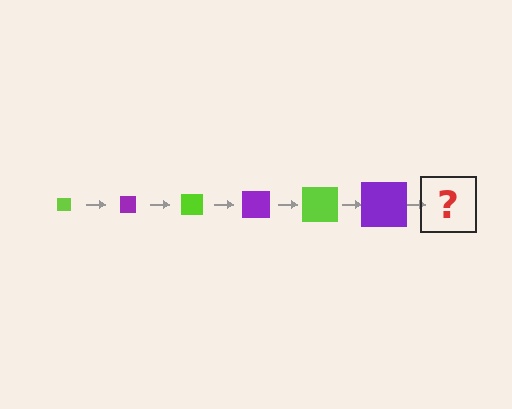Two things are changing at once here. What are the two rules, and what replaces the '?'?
The two rules are that the square grows larger each step and the color cycles through lime and purple. The '?' should be a lime square, larger than the previous one.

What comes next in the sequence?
The next element should be a lime square, larger than the previous one.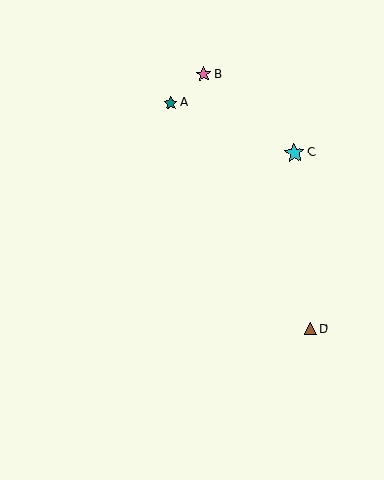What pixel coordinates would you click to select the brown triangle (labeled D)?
Click at (310, 329) to select the brown triangle D.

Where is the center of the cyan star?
The center of the cyan star is at (294, 153).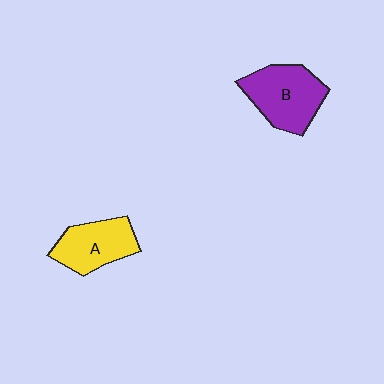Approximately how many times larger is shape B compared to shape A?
Approximately 1.2 times.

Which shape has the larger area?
Shape B (purple).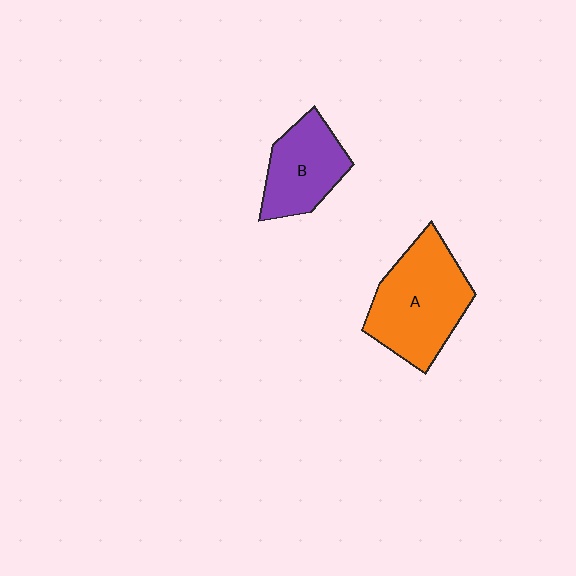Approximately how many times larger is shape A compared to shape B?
Approximately 1.5 times.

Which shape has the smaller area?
Shape B (purple).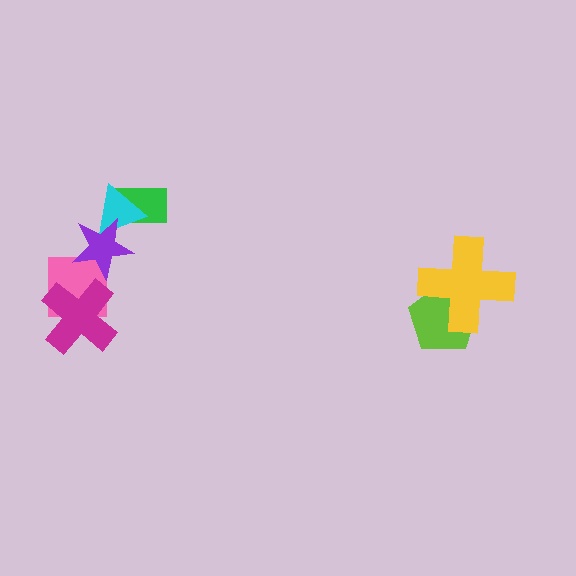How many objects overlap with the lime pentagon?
1 object overlaps with the lime pentagon.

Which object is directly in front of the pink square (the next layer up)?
The purple star is directly in front of the pink square.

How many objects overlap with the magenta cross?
1 object overlaps with the magenta cross.